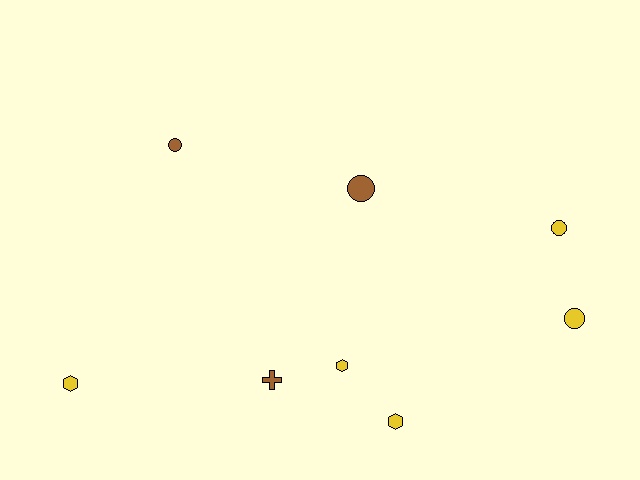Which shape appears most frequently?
Circle, with 4 objects.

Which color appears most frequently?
Yellow, with 5 objects.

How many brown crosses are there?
There is 1 brown cross.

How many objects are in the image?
There are 8 objects.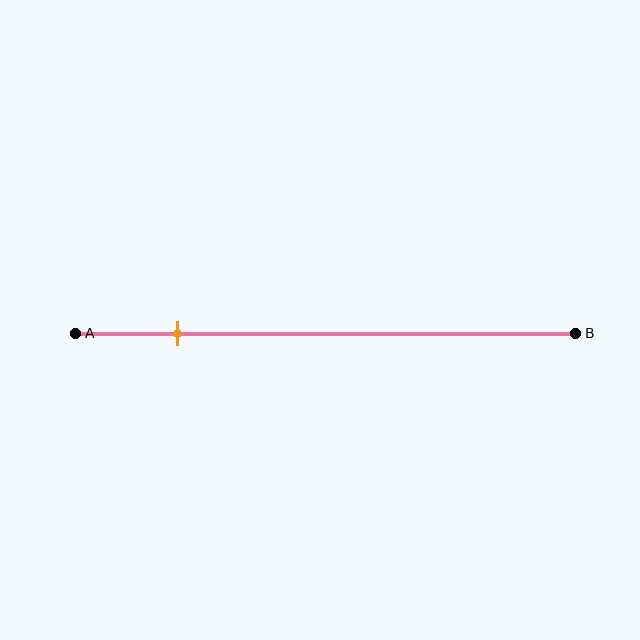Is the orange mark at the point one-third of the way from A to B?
No, the mark is at about 20% from A, not at the 33% one-third point.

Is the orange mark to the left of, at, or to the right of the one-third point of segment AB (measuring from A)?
The orange mark is to the left of the one-third point of segment AB.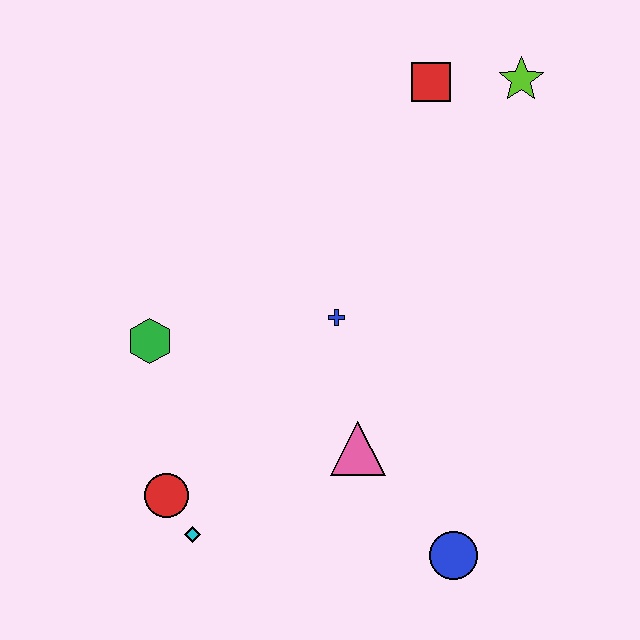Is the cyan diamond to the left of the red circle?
No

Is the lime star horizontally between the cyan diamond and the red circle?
No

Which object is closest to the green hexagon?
The red circle is closest to the green hexagon.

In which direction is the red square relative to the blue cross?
The red square is above the blue cross.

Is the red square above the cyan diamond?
Yes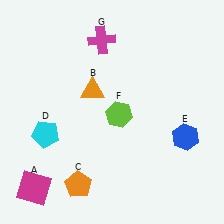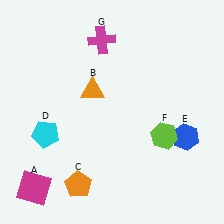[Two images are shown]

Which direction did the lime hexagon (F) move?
The lime hexagon (F) moved right.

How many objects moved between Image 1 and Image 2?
1 object moved between the two images.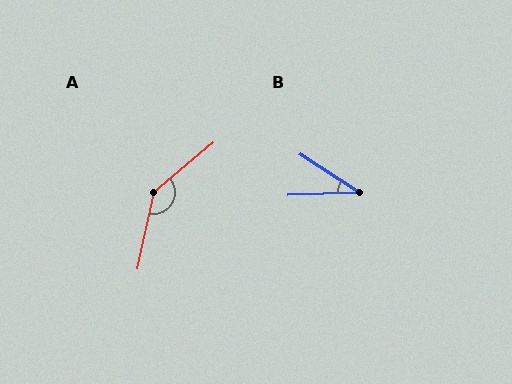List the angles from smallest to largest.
B (35°), A (142°).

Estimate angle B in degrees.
Approximately 35 degrees.